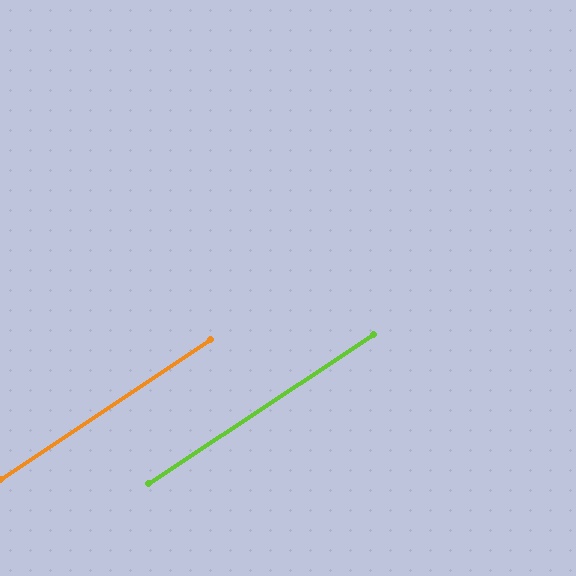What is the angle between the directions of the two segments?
Approximately 0 degrees.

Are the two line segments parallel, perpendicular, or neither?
Parallel — their directions differ by only 0.1°.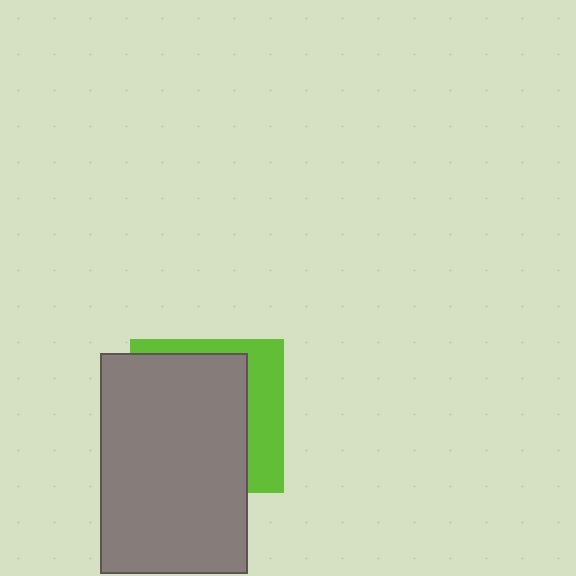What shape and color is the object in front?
The object in front is a gray rectangle.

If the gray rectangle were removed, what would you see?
You would see the complete lime square.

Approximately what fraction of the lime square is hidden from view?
Roughly 70% of the lime square is hidden behind the gray rectangle.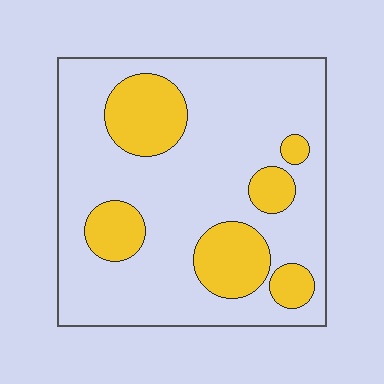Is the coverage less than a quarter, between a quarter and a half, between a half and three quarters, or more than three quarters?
Less than a quarter.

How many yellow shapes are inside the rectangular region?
6.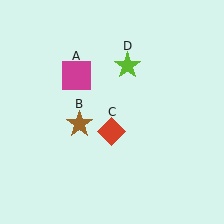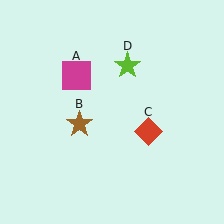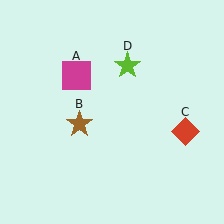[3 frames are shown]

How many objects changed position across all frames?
1 object changed position: red diamond (object C).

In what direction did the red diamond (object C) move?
The red diamond (object C) moved right.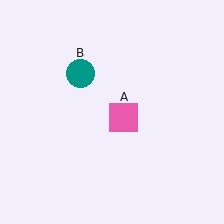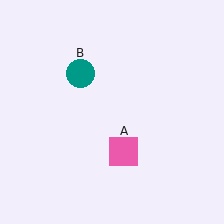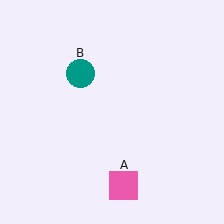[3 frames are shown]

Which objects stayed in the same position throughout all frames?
Teal circle (object B) remained stationary.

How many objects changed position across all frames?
1 object changed position: pink square (object A).